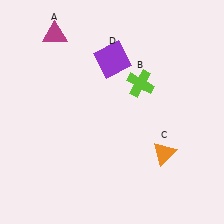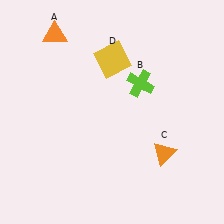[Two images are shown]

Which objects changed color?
A changed from magenta to orange. D changed from purple to yellow.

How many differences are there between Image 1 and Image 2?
There are 2 differences between the two images.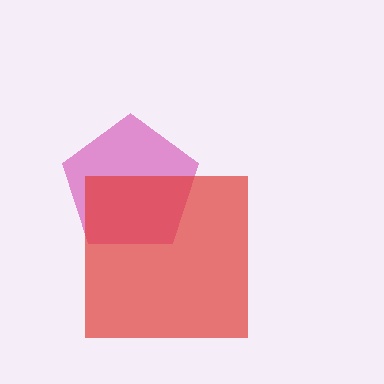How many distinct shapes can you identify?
There are 2 distinct shapes: a magenta pentagon, a red square.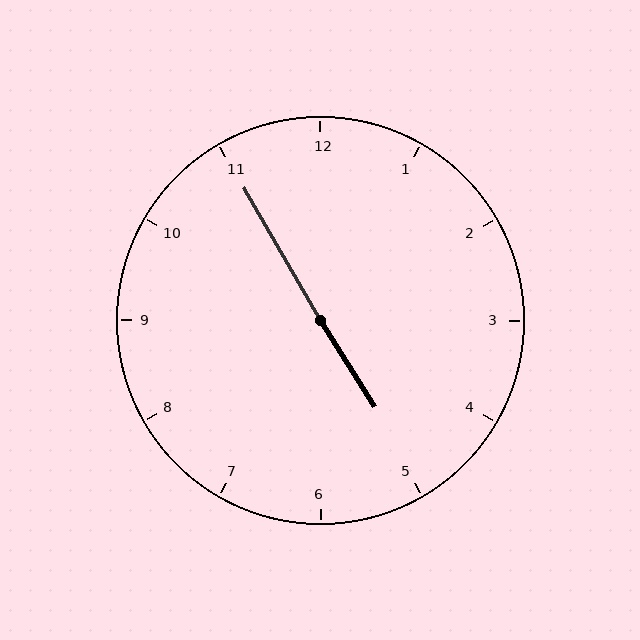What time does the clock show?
4:55.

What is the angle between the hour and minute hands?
Approximately 178 degrees.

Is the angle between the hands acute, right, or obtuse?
It is obtuse.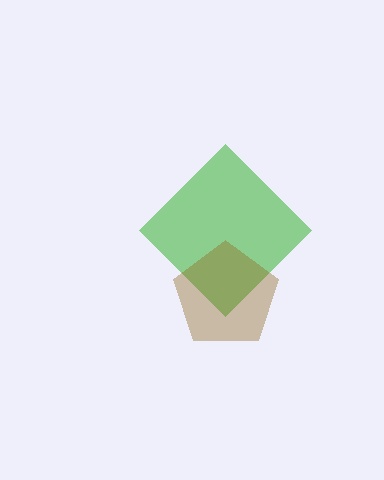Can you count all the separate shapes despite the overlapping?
Yes, there are 2 separate shapes.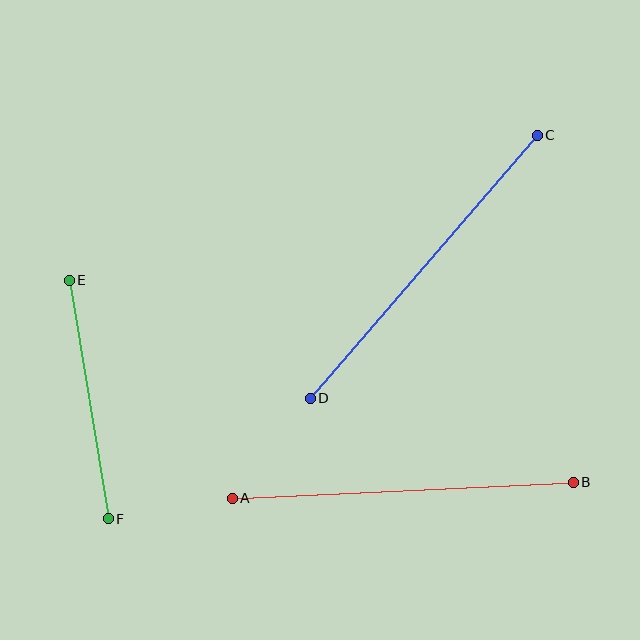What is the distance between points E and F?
The distance is approximately 242 pixels.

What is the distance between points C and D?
The distance is approximately 347 pixels.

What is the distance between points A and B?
The distance is approximately 341 pixels.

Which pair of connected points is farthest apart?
Points C and D are farthest apart.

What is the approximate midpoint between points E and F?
The midpoint is at approximately (89, 399) pixels.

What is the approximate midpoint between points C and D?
The midpoint is at approximately (424, 267) pixels.